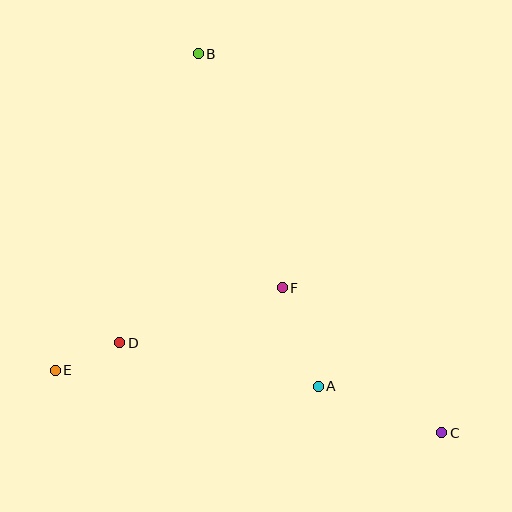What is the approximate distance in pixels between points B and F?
The distance between B and F is approximately 249 pixels.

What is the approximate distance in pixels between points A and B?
The distance between A and B is approximately 354 pixels.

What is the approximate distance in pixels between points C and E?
The distance between C and E is approximately 391 pixels.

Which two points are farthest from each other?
Points B and C are farthest from each other.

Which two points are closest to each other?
Points D and E are closest to each other.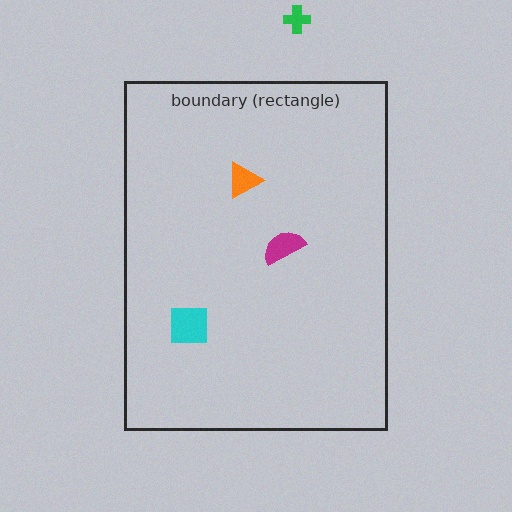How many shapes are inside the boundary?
3 inside, 1 outside.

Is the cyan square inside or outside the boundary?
Inside.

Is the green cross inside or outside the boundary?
Outside.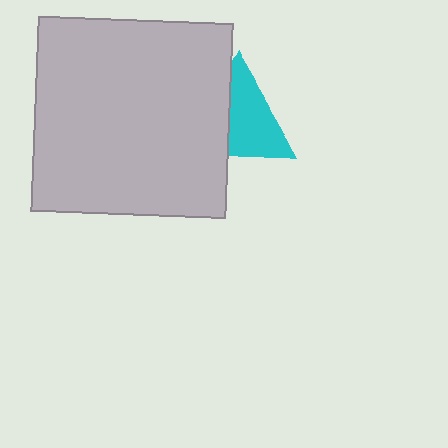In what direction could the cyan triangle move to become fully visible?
The cyan triangle could move right. That would shift it out from behind the light gray square entirely.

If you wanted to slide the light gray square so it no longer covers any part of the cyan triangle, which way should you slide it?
Slide it left — that is the most direct way to separate the two shapes.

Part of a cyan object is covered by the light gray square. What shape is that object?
It is a triangle.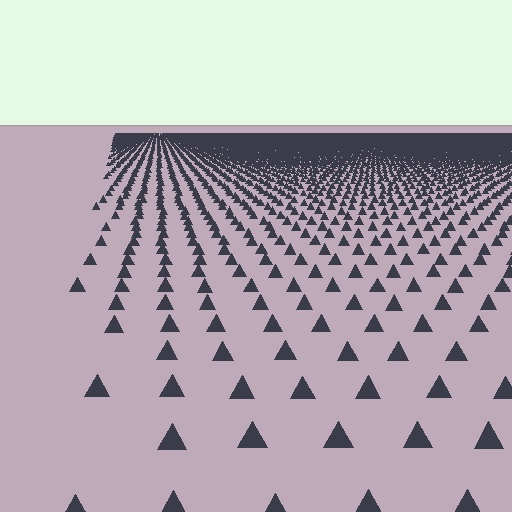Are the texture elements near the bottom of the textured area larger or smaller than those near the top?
Larger. Near the bottom, elements are closer to the viewer and appear at a bigger on-screen size.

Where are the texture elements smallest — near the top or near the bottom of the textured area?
Near the top.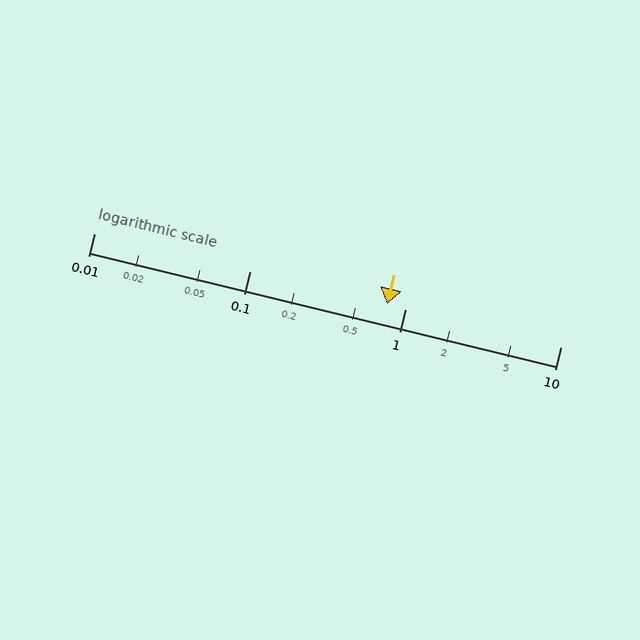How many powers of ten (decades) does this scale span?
The scale spans 3 decades, from 0.01 to 10.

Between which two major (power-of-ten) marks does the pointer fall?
The pointer is between 0.1 and 1.